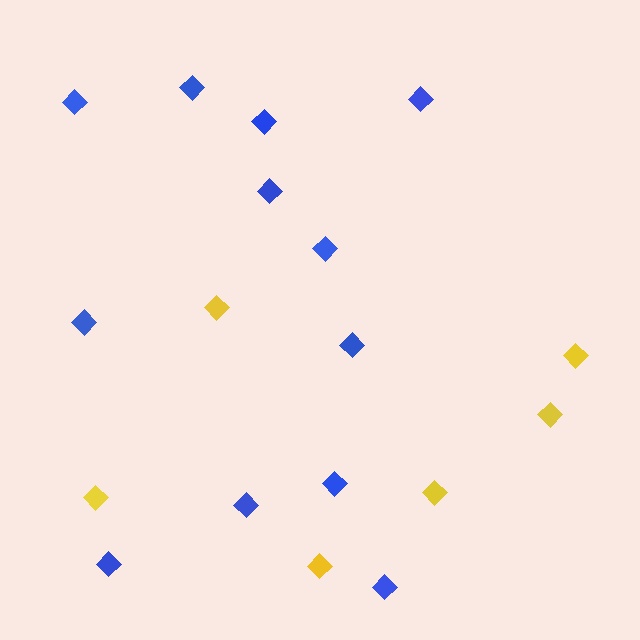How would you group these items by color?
There are 2 groups: one group of yellow diamonds (6) and one group of blue diamonds (12).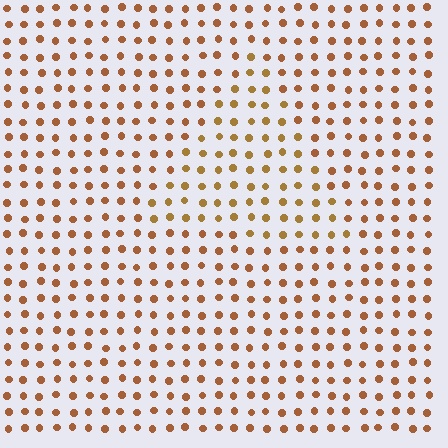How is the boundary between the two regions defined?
The boundary is defined purely by a slight shift in hue (about 17 degrees). Spacing, size, and orientation are identical on both sides.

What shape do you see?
I see a triangle.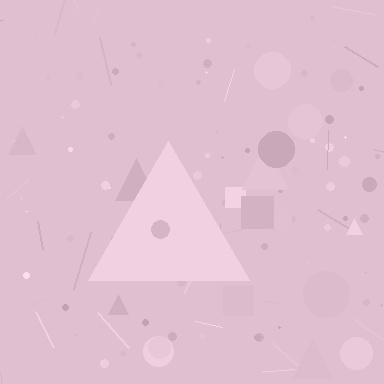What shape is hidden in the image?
A triangle is hidden in the image.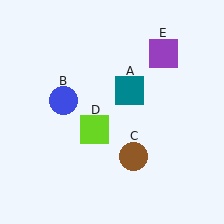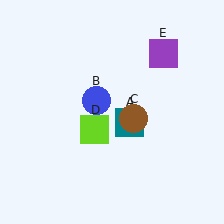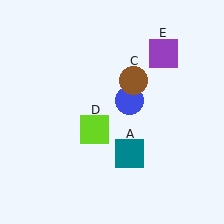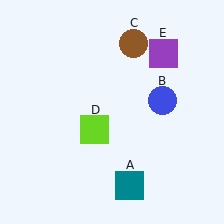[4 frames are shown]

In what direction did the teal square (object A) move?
The teal square (object A) moved down.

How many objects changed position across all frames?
3 objects changed position: teal square (object A), blue circle (object B), brown circle (object C).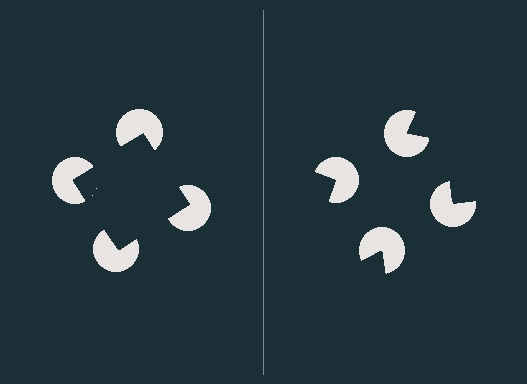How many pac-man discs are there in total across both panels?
8 — 4 on each side.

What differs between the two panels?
The pac-man discs are positioned identically on both sides; only the wedge orientations differ. On the left they align to a square; on the right they are misaligned.